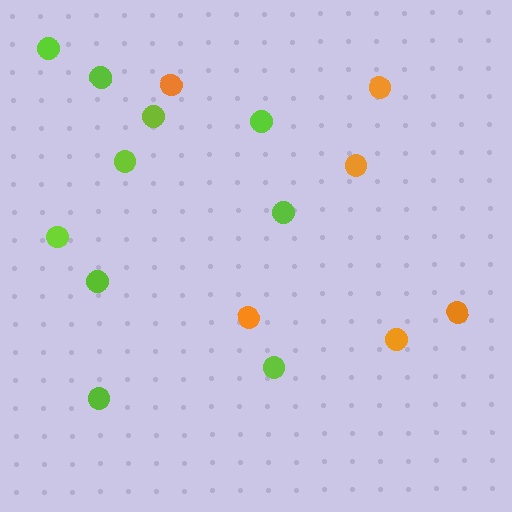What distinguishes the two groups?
There are 2 groups: one group of orange circles (6) and one group of lime circles (10).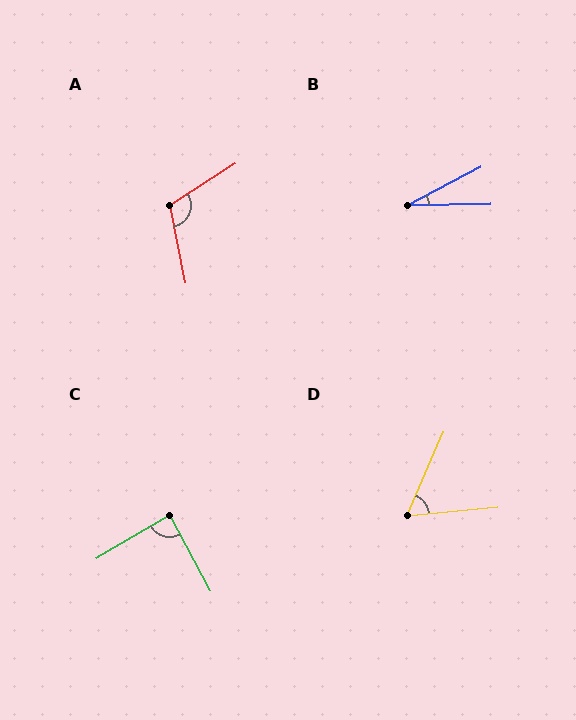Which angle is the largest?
A, at approximately 111 degrees.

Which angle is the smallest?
B, at approximately 27 degrees.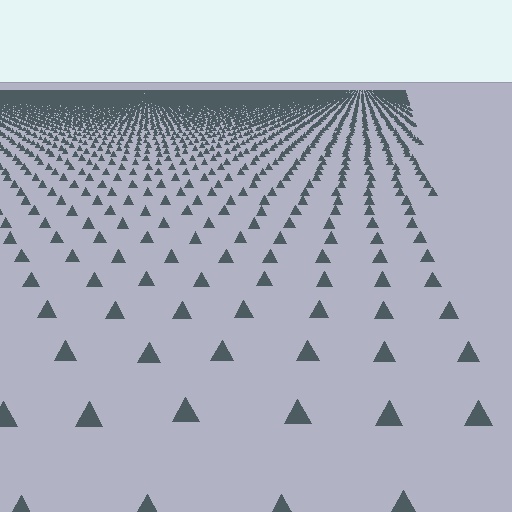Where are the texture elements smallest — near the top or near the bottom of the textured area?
Near the top.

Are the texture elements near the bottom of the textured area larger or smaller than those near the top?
Larger. Near the bottom, elements are closer to the viewer and appear at a bigger on-screen size.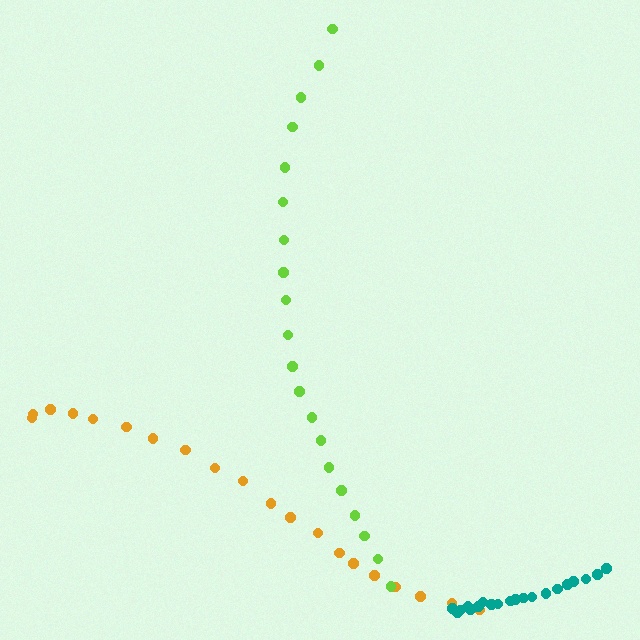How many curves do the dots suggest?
There are 3 distinct paths.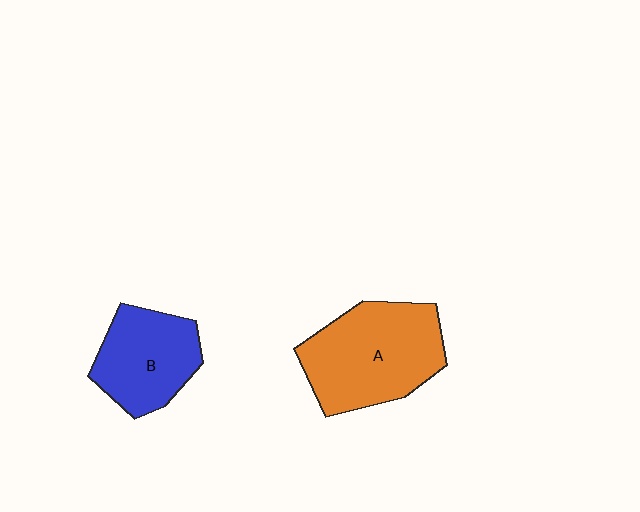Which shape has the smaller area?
Shape B (blue).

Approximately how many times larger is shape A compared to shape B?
Approximately 1.4 times.